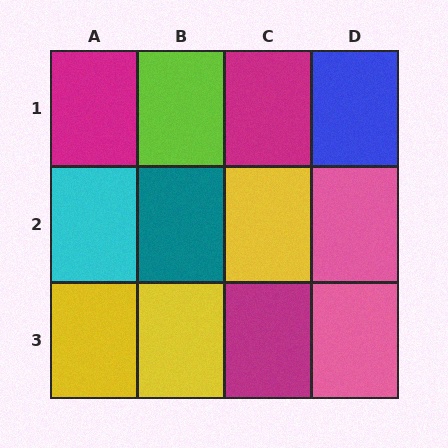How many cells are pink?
2 cells are pink.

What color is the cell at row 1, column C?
Magenta.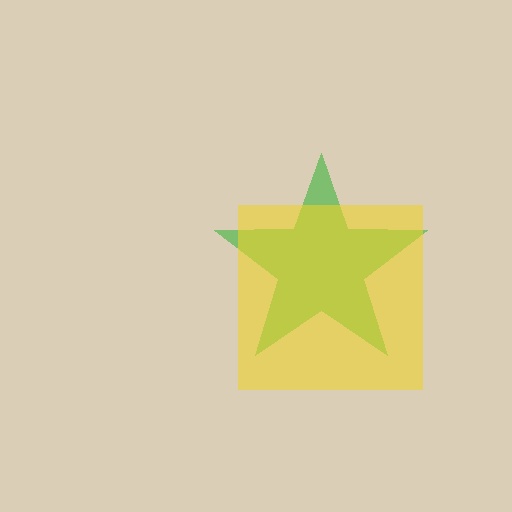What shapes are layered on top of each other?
The layered shapes are: a green star, a yellow square.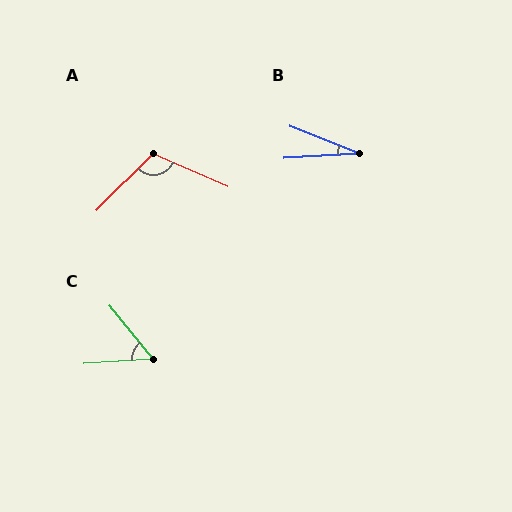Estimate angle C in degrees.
Approximately 54 degrees.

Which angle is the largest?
A, at approximately 111 degrees.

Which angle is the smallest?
B, at approximately 25 degrees.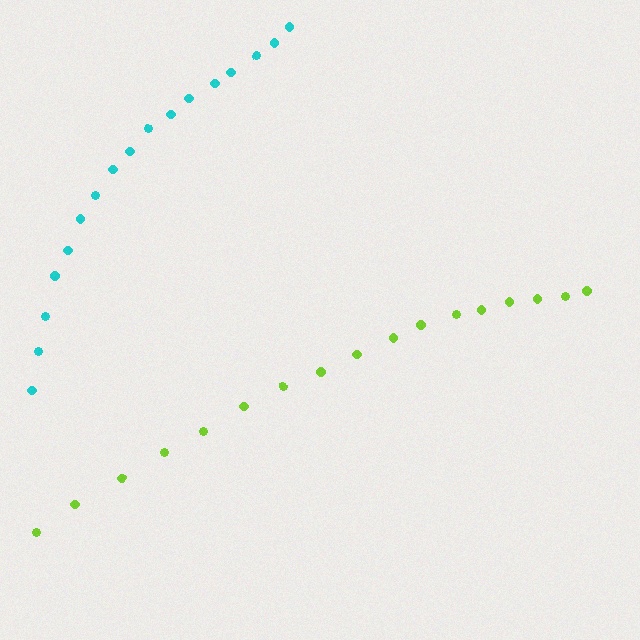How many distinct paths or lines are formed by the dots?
There are 2 distinct paths.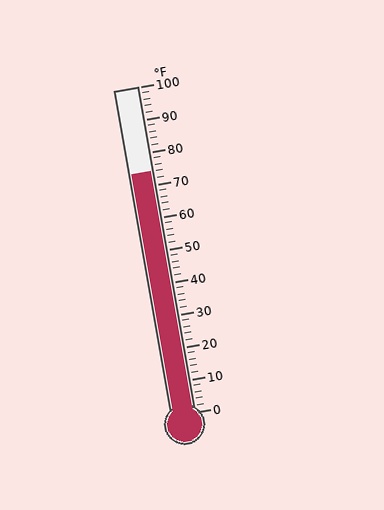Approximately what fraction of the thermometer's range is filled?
The thermometer is filled to approximately 75% of its range.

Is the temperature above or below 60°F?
The temperature is above 60°F.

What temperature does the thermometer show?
The thermometer shows approximately 74°F.